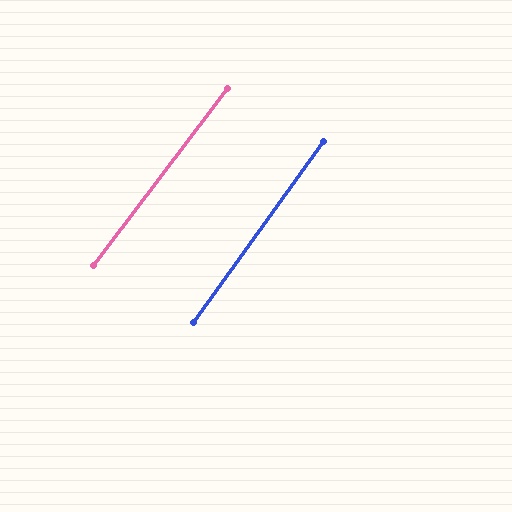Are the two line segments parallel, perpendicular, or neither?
Parallel — their directions differ by only 1.5°.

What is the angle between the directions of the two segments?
Approximately 2 degrees.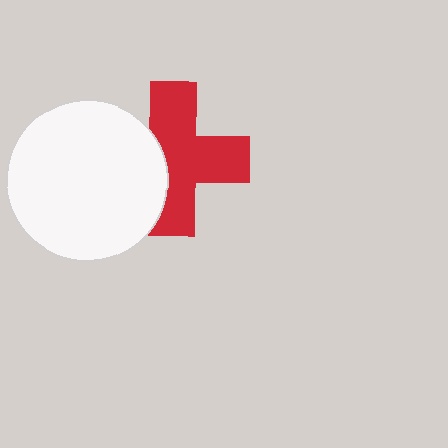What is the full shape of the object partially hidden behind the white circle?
The partially hidden object is a red cross.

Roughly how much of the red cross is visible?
Most of it is visible (roughly 68%).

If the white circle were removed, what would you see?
You would see the complete red cross.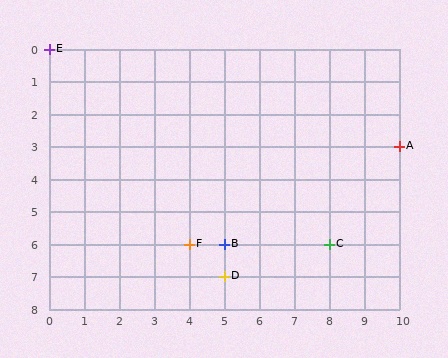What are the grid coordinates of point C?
Point C is at grid coordinates (8, 6).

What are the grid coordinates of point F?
Point F is at grid coordinates (4, 6).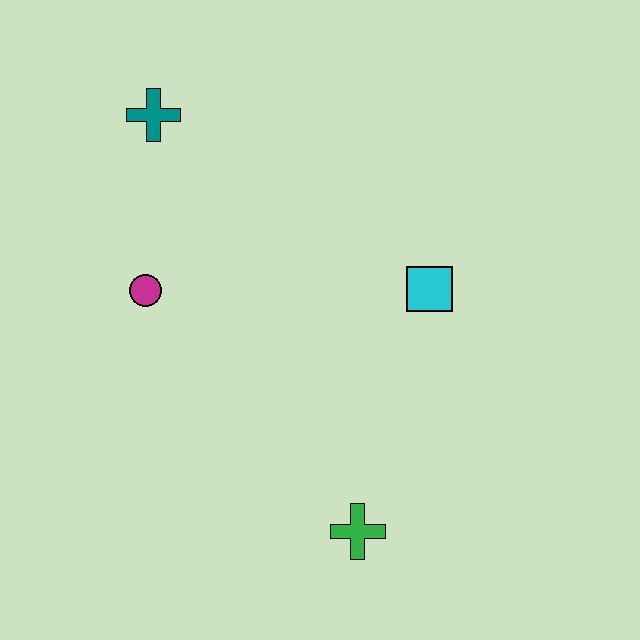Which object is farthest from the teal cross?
The green cross is farthest from the teal cross.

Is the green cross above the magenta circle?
No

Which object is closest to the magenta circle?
The teal cross is closest to the magenta circle.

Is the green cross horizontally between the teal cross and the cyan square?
Yes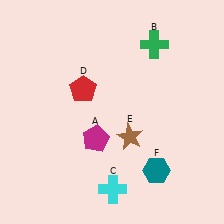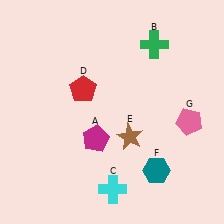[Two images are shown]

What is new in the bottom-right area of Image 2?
A pink pentagon (G) was added in the bottom-right area of Image 2.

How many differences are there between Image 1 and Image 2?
There is 1 difference between the two images.